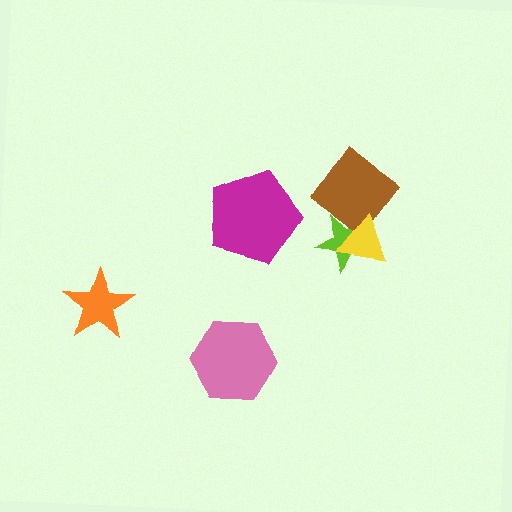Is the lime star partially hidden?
Yes, it is partially covered by another shape.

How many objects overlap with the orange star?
0 objects overlap with the orange star.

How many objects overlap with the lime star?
2 objects overlap with the lime star.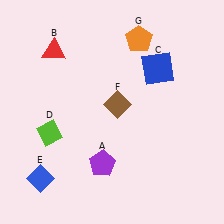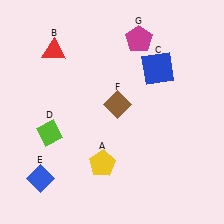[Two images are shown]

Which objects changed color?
A changed from purple to yellow. G changed from orange to magenta.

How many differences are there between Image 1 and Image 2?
There are 2 differences between the two images.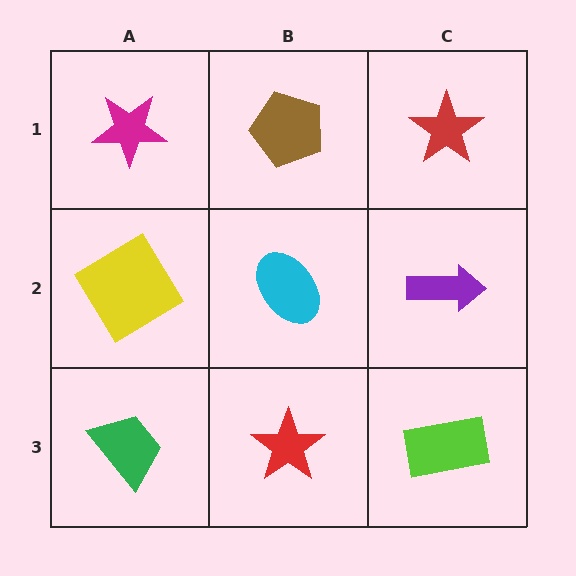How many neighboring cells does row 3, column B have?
3.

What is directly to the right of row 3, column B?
A lime rectangle.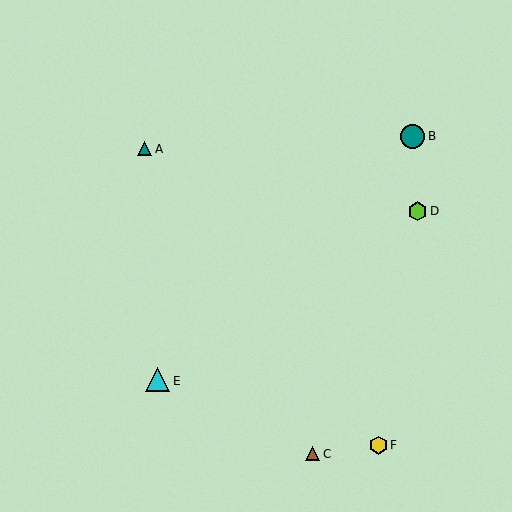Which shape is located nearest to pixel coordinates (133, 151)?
The teal triangle (labeled A) at (144, 149) is nearest to that location.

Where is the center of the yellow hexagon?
The center of the yellow hexagon is at (378, 445).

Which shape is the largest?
The cyan triangle (labeled E) is the largest.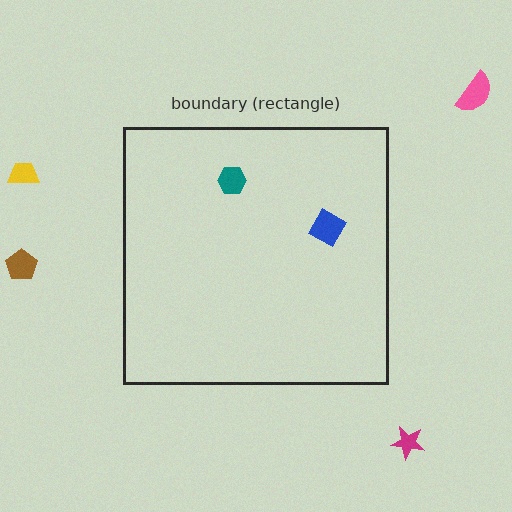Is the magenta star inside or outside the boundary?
Outside.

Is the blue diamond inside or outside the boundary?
Inside.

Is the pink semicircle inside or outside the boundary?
Outside.